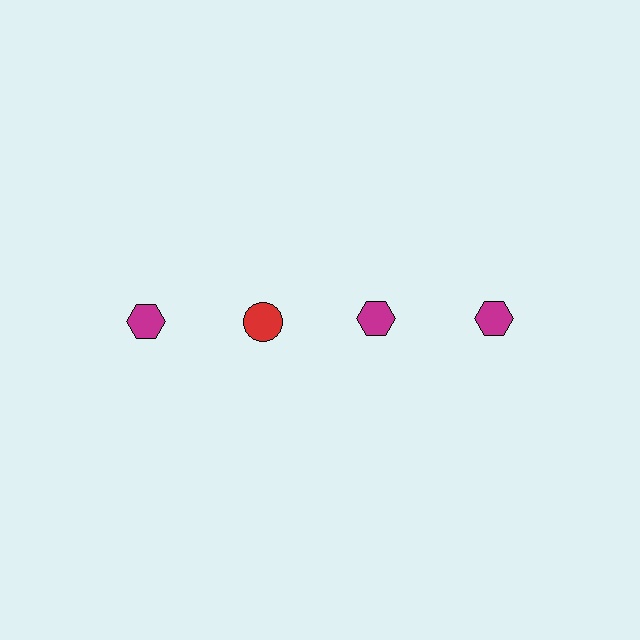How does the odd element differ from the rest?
It differs in both color (red instead of magenta) and shape (circle instead of hexagon).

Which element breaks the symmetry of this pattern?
The red circle in the top row, second from left column breaks the symmetry. All other shapes are magenta hexagons.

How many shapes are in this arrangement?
There are 4 shapes arranged in a grid pattern.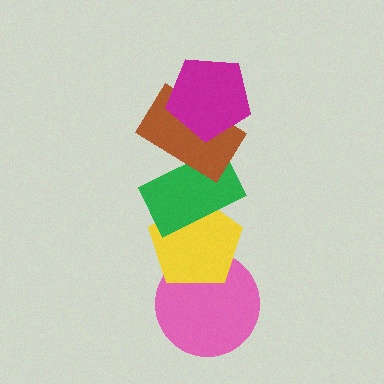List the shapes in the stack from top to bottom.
From top to bottom: the magenta pentagon, the brown rectangle, the green rectangle, the yellow pentagon, the pink circle.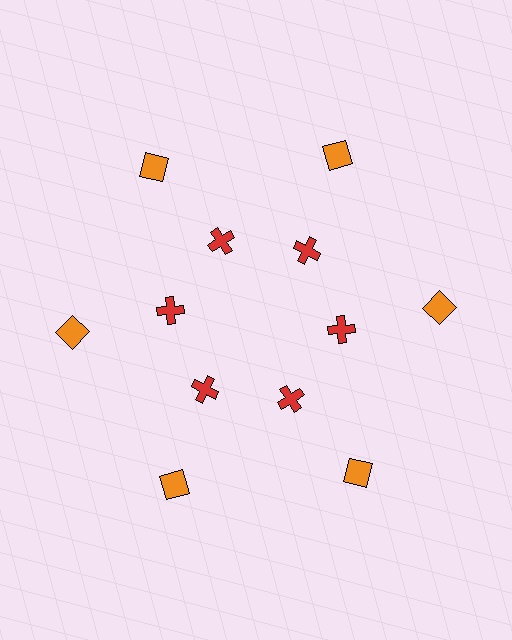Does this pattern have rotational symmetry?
Yes, this pattern has 6-fold rotational symmetry. It looks the same after rotating 60 degrees around the center.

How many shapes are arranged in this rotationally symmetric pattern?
There are 12 shapes, arranged in 6 groups of 2.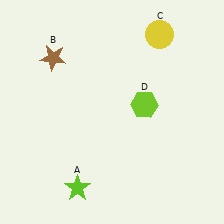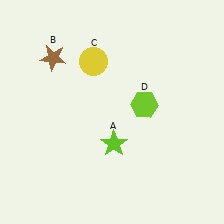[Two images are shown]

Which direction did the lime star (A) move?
The lime star (A) moved up.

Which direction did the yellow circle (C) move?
The yellow circle (C) moved left.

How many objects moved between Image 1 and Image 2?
2 objects moved between the two images.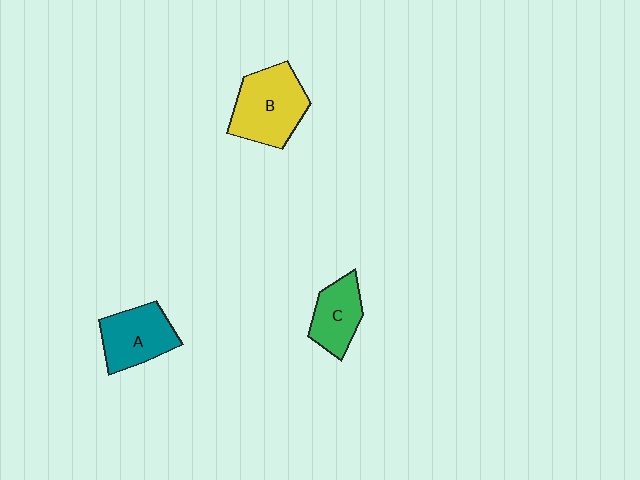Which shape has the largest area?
Shape B (yellow).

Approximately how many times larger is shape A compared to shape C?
Approximately 1.2 times.